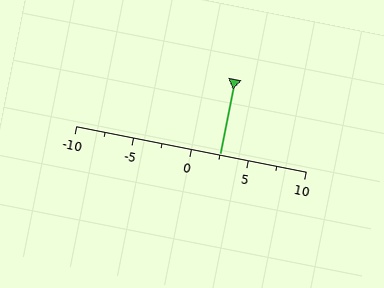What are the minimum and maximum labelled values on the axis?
The axis runs from -10 to 10.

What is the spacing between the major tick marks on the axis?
The major ticks are spaced 5 apart.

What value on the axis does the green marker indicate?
The marker indicates approximately 2.5.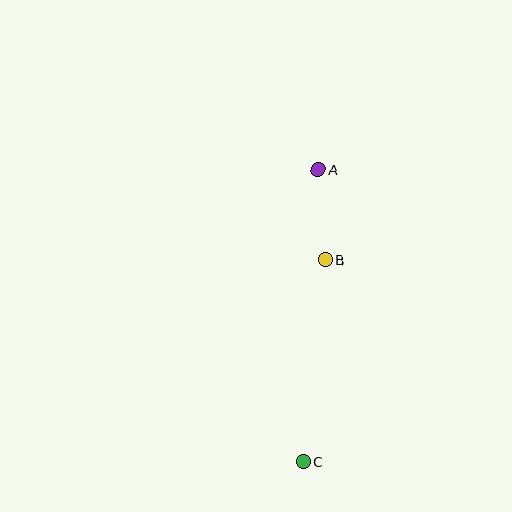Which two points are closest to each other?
Points A and B are closest to each other.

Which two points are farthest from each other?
Points A and C are farthest from each other.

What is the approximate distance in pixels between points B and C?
The distance between B and C is approximately 203 pixels.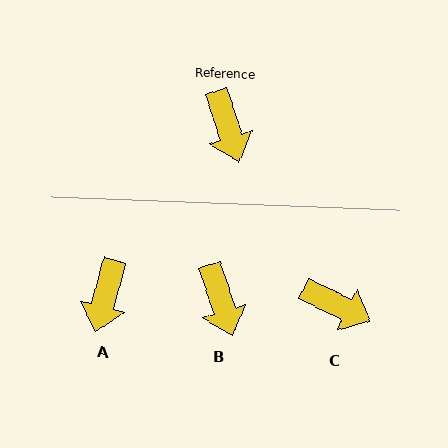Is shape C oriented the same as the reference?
No, it is off by about 46 degrees.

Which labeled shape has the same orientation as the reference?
B.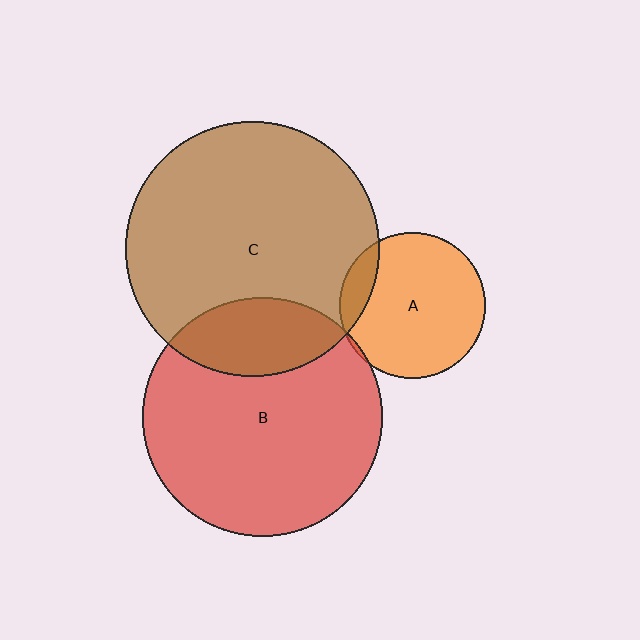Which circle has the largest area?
Circle C (brown).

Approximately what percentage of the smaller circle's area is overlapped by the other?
Approximately 5%.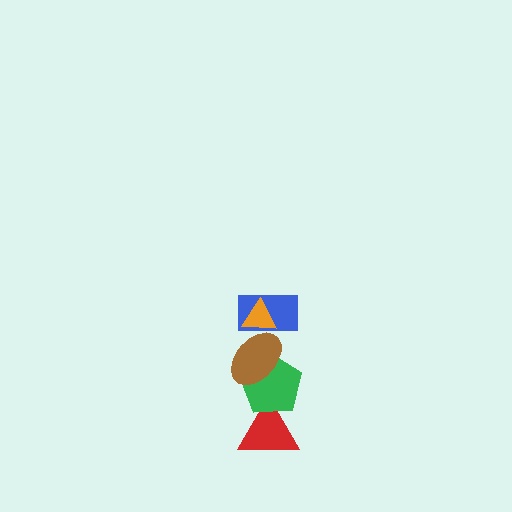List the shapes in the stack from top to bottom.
From top to bottom: the orange triangle, the blue rectangle, the brown ellipse, the green pentagon, the red triangle.